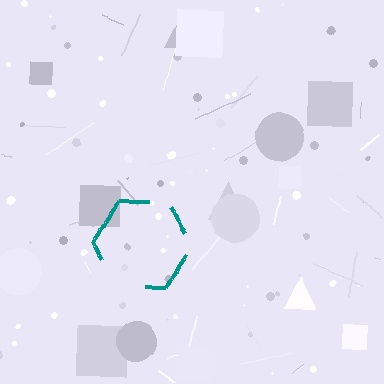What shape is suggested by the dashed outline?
The dashed outline suggests a hexagon.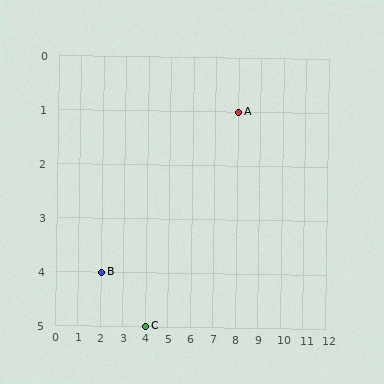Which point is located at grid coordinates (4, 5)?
Point C is at (4, 5).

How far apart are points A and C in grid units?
Points A and C are 4 columns and 4 rows apart (about 5.7 grid units diagonally).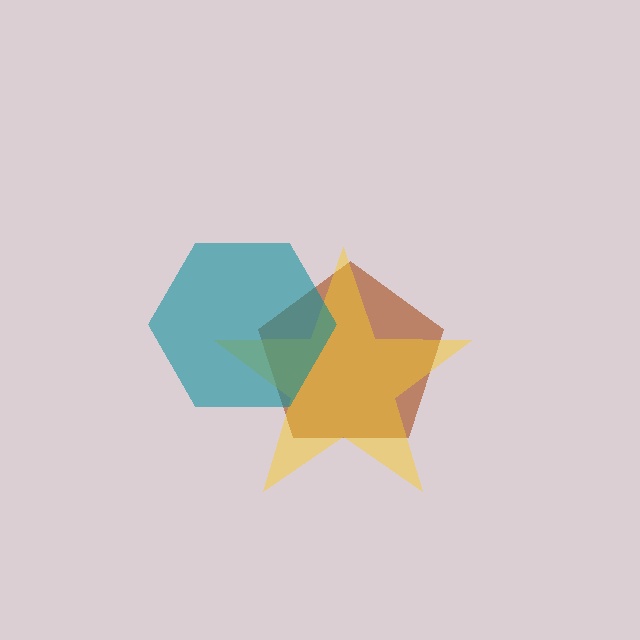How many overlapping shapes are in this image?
There are 3 overlapping shapes in the image.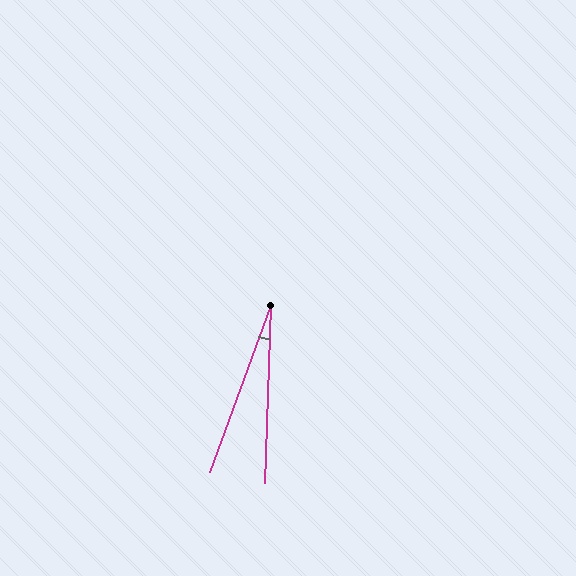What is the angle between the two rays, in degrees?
Approximately 18 degrees.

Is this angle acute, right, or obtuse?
It is acute.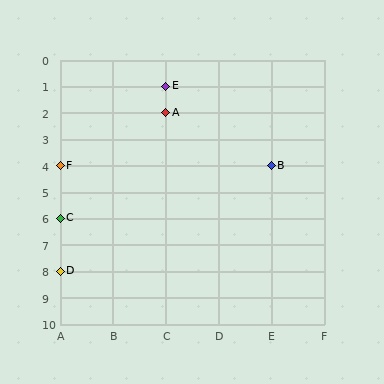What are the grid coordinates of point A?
Point A is at grid coordinates (C, 2).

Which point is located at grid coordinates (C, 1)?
Point E is at (C, 1).